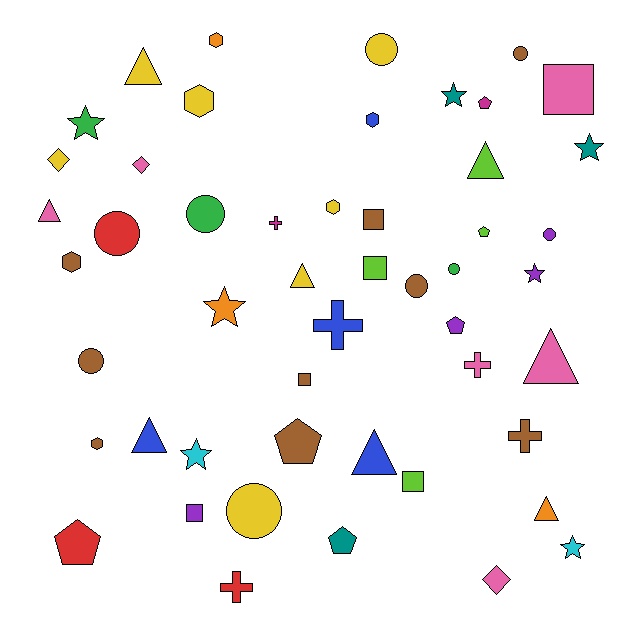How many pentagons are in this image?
There are 6 pentagons.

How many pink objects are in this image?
There are 6 pink objects.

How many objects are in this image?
There are 50 objects.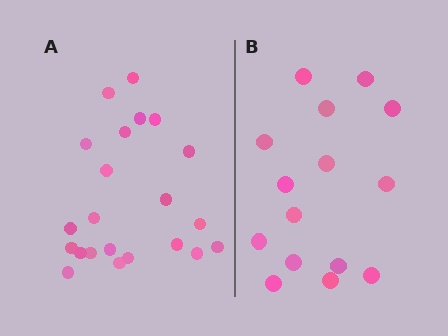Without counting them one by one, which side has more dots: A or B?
Region A (the left region) has more dots.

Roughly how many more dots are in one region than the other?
Region A has roughly 8 or so more dots than region B.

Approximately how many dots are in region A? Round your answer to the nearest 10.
About 20 dots. (The exact count is 22, which rounds to 20.)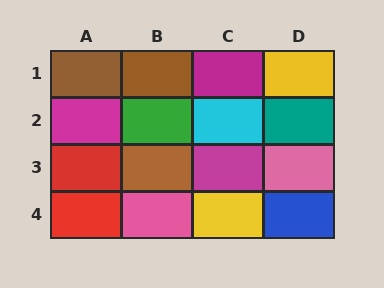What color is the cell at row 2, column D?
Teal.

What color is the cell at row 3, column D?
Pink.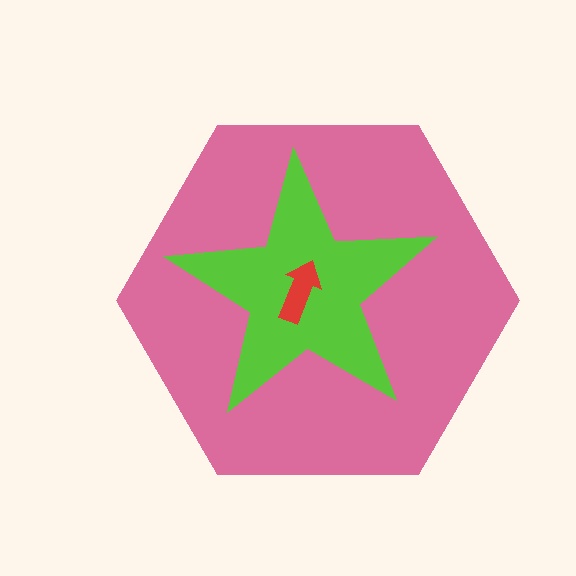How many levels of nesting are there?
3.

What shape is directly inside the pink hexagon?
The lime star.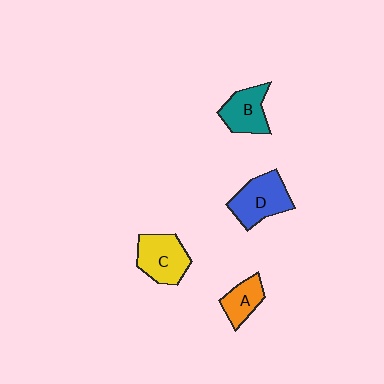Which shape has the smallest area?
Shape A (orange).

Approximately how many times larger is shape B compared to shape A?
Approximately 1.3 times.